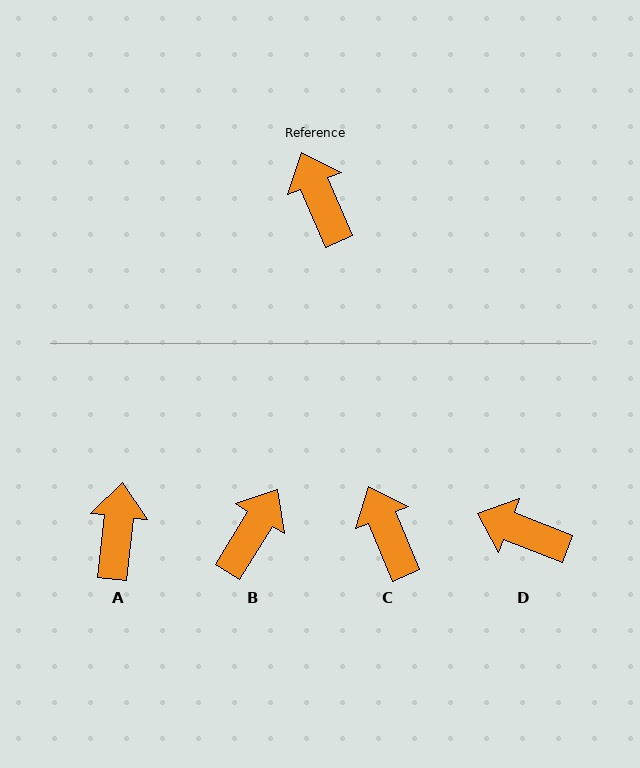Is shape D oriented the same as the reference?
No, it is off by about 45 degrees.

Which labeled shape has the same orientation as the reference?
C.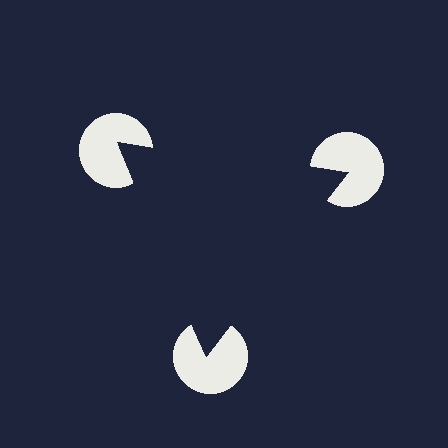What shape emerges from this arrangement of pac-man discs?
An illusory triangle — its edges are inferred from the aligned wedge cuts in the pac-man discs, not physically drawn.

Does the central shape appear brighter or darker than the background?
It typically appears slightly darker than the background, even though no actual brightness change is drawn.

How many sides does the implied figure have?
3 sides.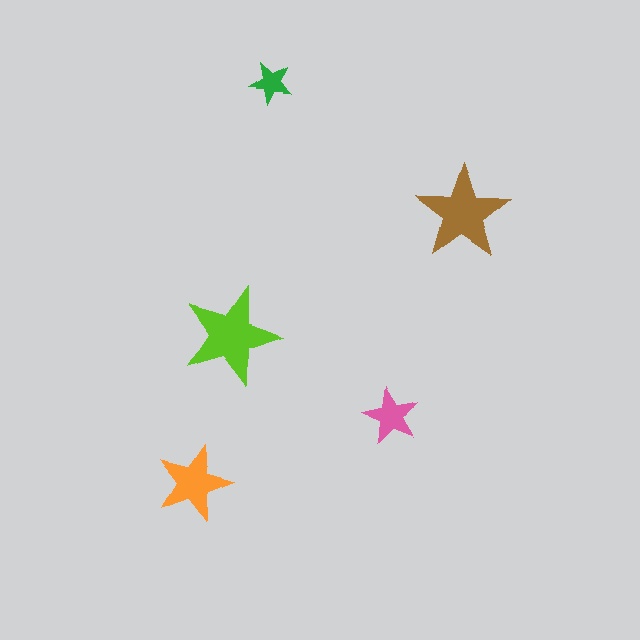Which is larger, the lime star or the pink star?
The lime one.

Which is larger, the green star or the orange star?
The orange one.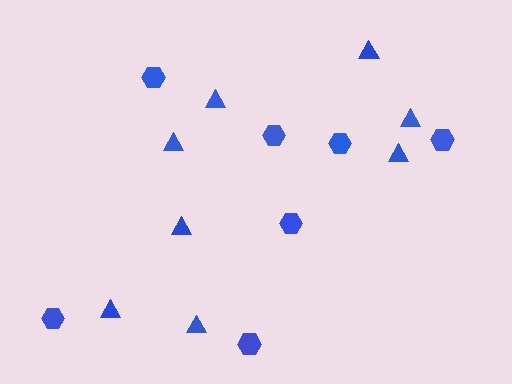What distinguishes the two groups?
There are 2 groups: one group of triangles (8) and one group of hexagons (7).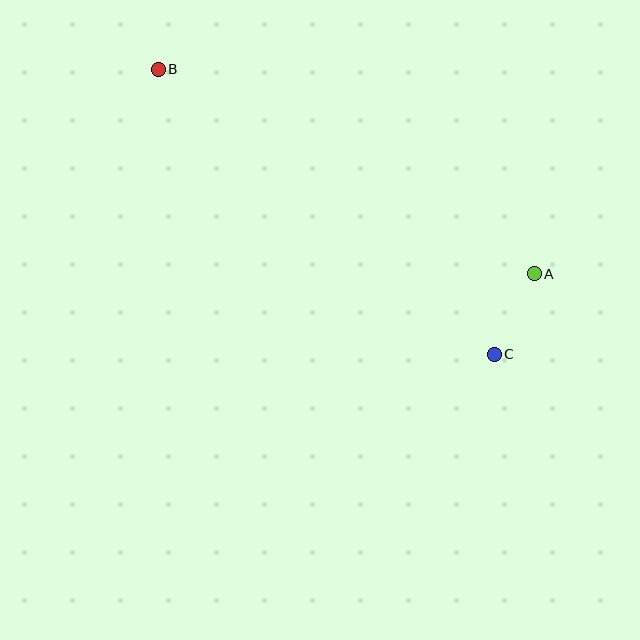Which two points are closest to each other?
Points A and C are closest to each other.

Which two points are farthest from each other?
Points B and C are farthest from each other.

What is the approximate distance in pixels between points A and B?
The distance between A and B is approximately 428 pixels.